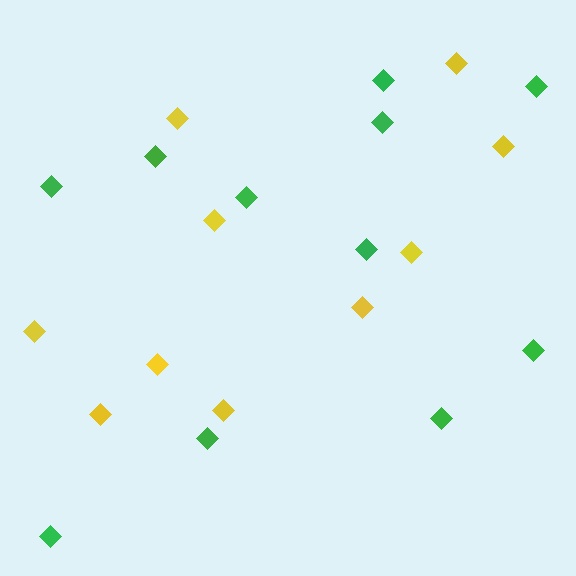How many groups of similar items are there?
There are 2 groups: one group of yellow diamonds (10) and one group of green diamonds (11).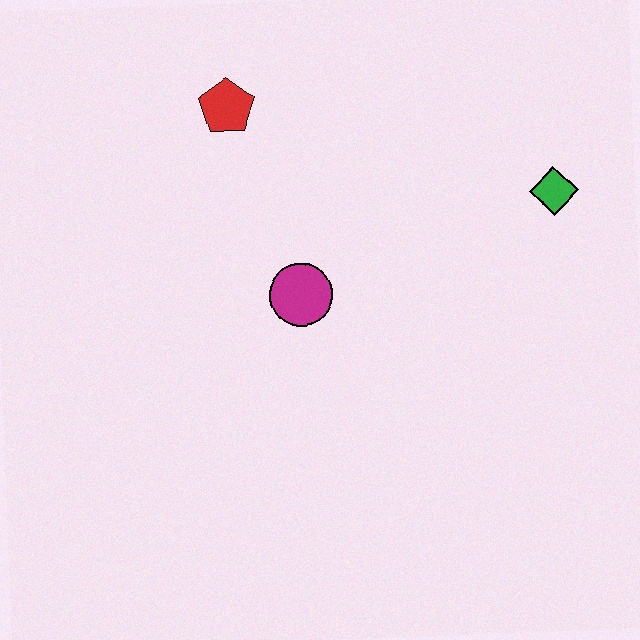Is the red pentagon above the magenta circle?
Yes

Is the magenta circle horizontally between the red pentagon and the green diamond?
Yes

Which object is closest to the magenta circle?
The red pentagon is closest to the magenta circle.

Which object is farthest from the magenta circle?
The green diamond is farthest from the magenta circle.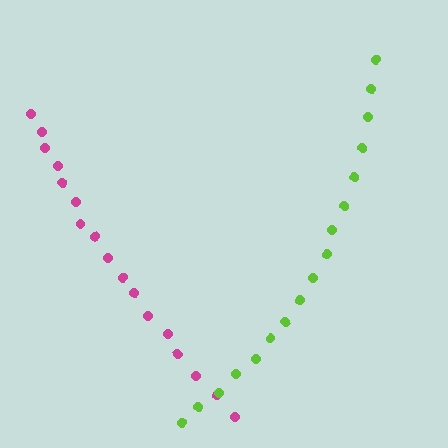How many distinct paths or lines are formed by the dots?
There are 2 distinct paths.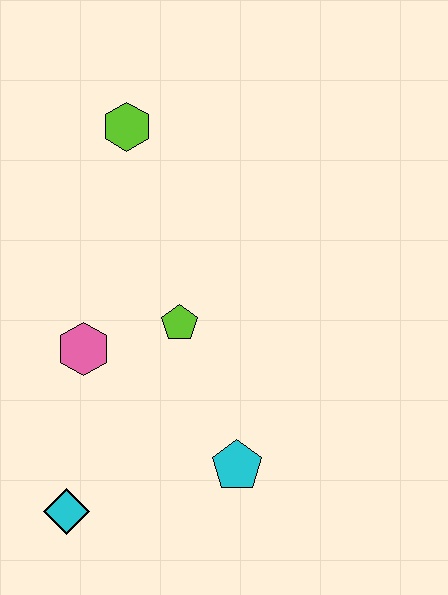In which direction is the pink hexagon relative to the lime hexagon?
The pink hexagon is below the lime hexagon.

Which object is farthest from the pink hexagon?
The lime hexagon is farthest from the pink hexagon.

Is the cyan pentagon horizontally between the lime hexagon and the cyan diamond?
No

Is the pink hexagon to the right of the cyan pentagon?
No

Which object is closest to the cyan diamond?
The pink hexagon is closest to the cyan diamond.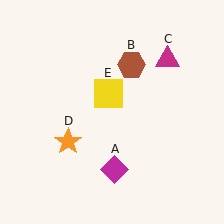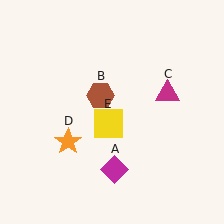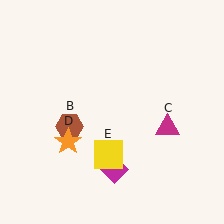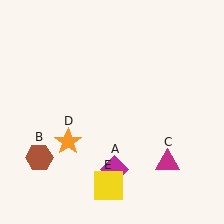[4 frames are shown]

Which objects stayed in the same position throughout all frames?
Magenta diamond (object A) and orange star (object D) remained stationary.